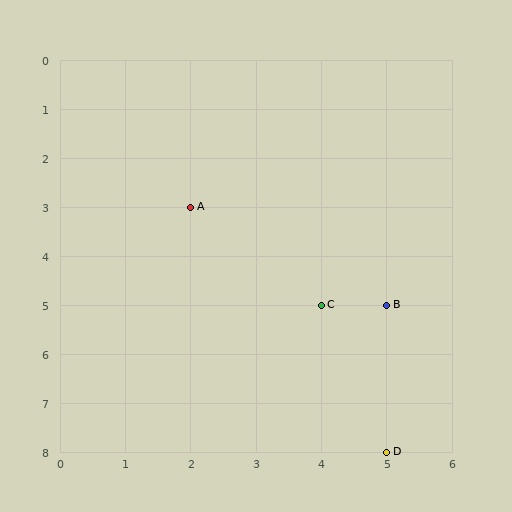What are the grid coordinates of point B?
Point B is at grid coordinates (5, 5).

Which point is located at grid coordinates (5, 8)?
Point D is at (5, 8).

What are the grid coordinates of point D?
Point D is at grid coordinates (5, 8).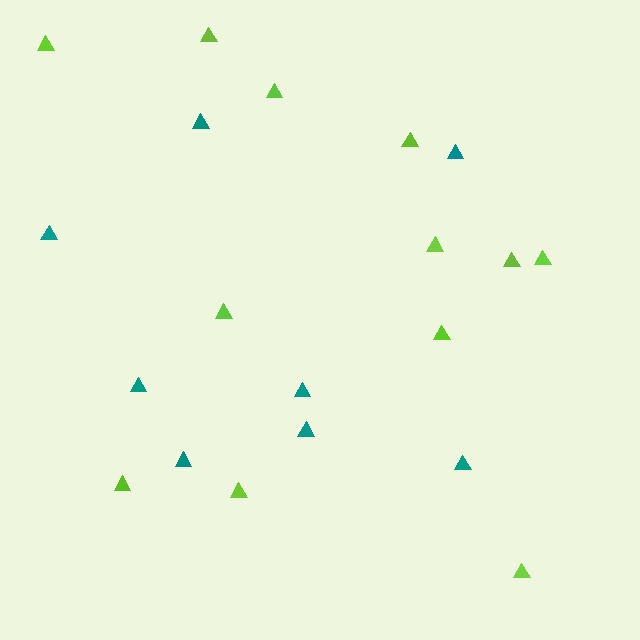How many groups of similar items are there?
There are 2 groups: one group of lime triangles (12) and one group of teal triangles (8).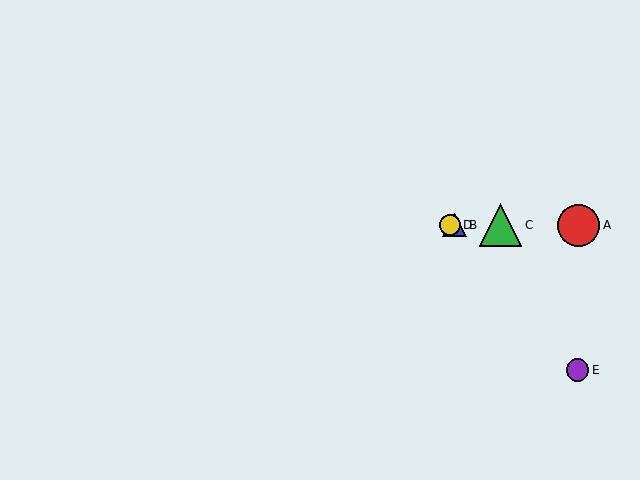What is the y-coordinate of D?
Object D is at y≈225.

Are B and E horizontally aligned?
No, B is at y≈225 and E is at y≈370.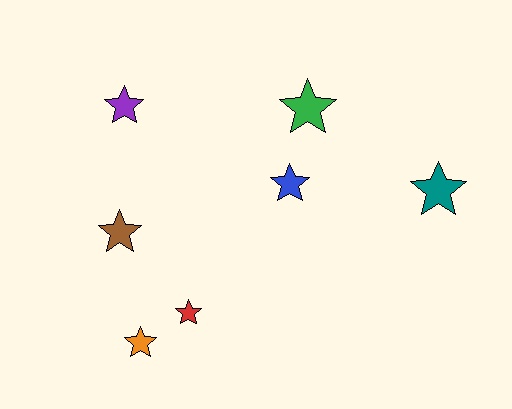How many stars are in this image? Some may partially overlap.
There are 7 stars.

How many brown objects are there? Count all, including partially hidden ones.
There is 1 brown object.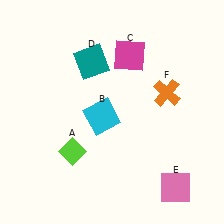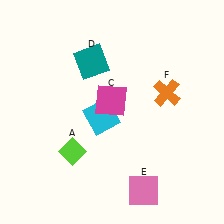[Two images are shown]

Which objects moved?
The objects that moved are: the magenta square (C), the pink square (E).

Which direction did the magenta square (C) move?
The magenta square (C) moved down.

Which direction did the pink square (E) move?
The pink square (E) moved left.